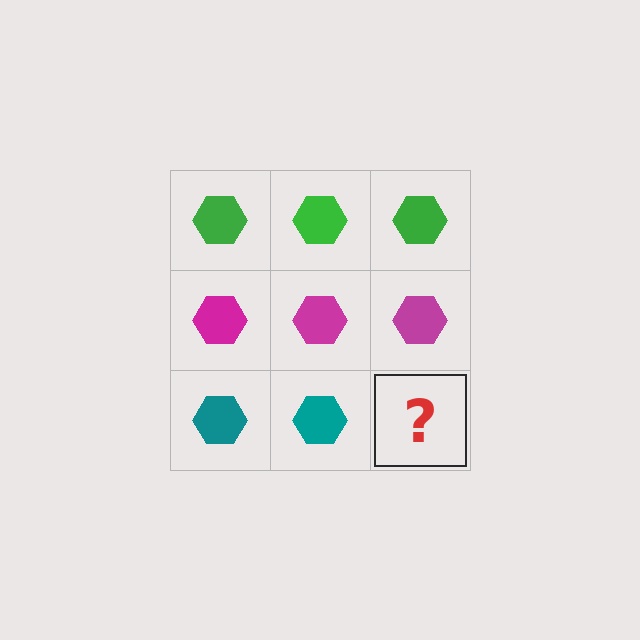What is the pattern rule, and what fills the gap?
The rule is that each row has a consistent color. The gap should be filled with a teal hexagon.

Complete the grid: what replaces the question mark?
The question mark should be replaced with a teal hexagon.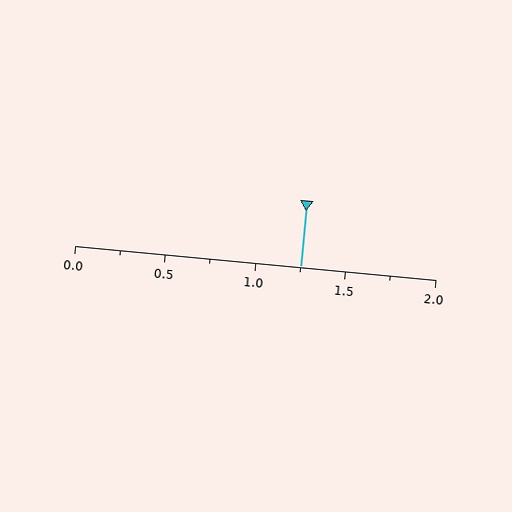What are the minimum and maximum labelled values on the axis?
The axis runs from 0.0 to 2.0.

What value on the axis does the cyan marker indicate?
The marker indicates approximately 1.25.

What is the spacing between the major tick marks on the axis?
The major ticks are spaced 0.5 apart.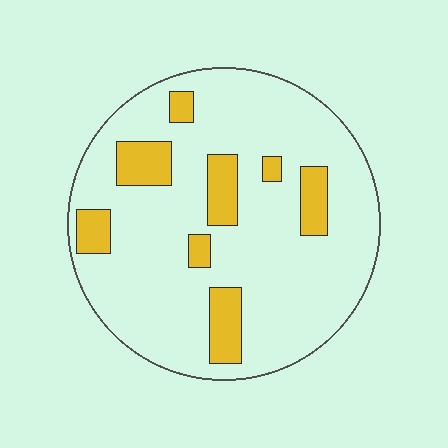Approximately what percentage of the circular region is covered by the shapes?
Approximately 15%.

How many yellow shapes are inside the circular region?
8.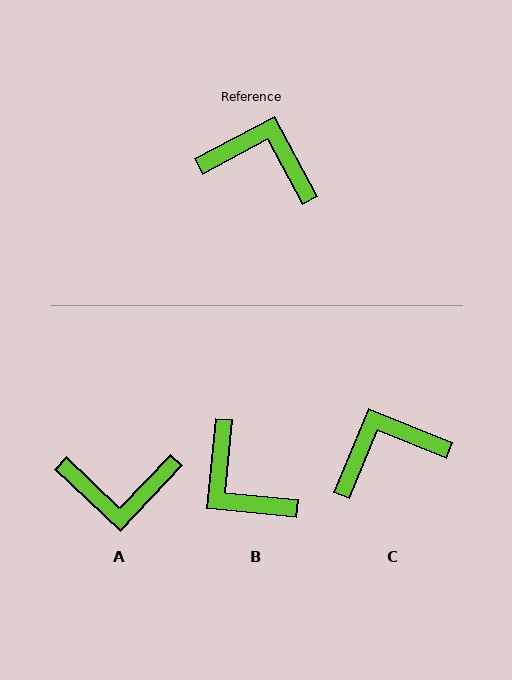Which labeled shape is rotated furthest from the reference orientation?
A, about 162 degrees away.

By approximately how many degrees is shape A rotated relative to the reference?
Approximately 162 degrees clockwise.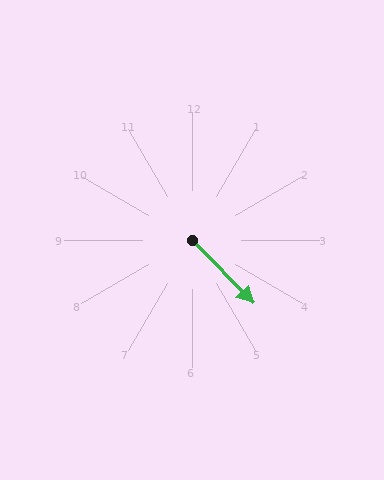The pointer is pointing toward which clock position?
Roughly 5 o'clock.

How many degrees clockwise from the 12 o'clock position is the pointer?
Approximately 136 degrees.